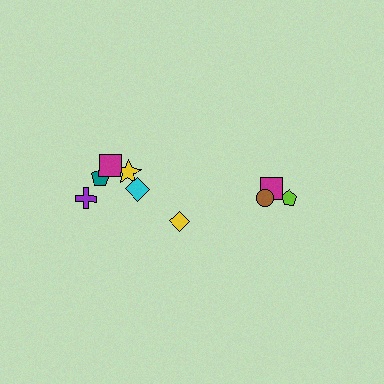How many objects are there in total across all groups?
There are 9 objects.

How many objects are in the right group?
There are 3 objects.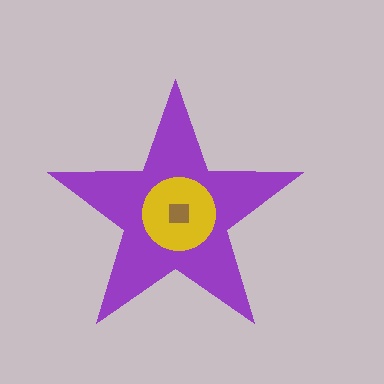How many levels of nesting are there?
3.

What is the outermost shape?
The purple star.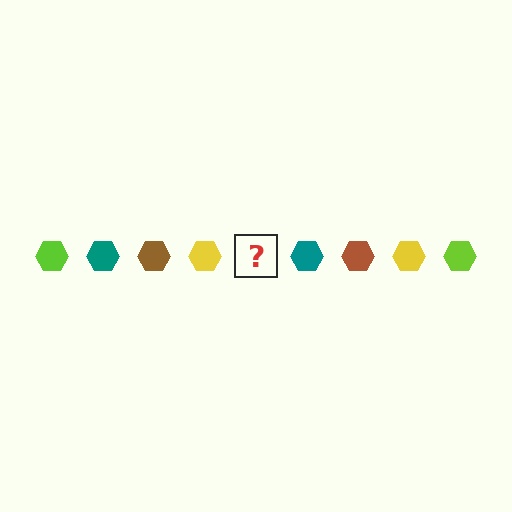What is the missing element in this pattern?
The missing element is a lime hexagon.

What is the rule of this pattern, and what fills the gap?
The rule is that the pattern cycles through lime, teal, brown, yellow hexagons. The gap should be filled with a lime hexagon.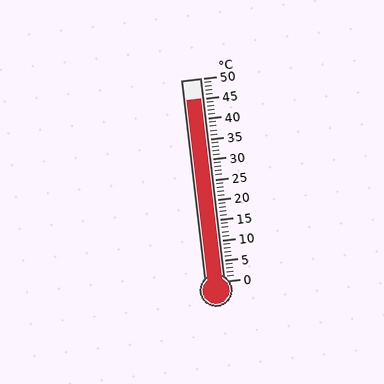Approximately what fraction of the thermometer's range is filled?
The thermometer is filled to approximately 90% of its range.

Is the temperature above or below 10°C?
The temperature is above 10°C.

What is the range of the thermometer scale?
The thermometer scale ranges from 0°C to 50°C.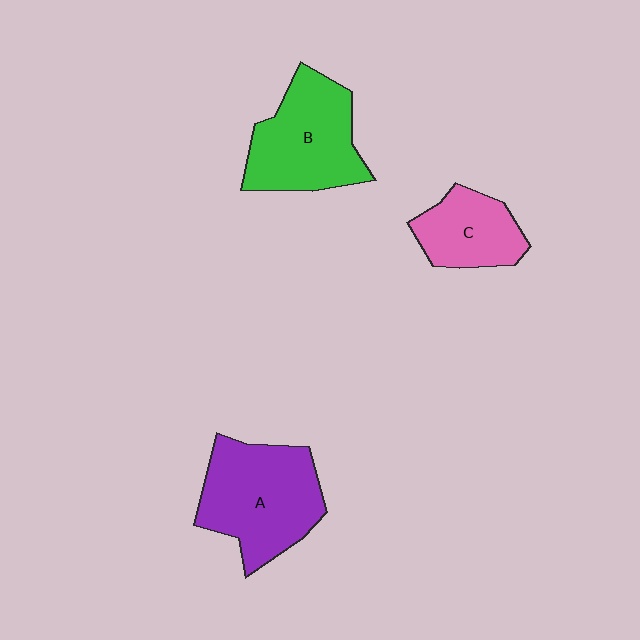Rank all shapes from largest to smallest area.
From largest to smallest: A (purple), B (green), C (pink).